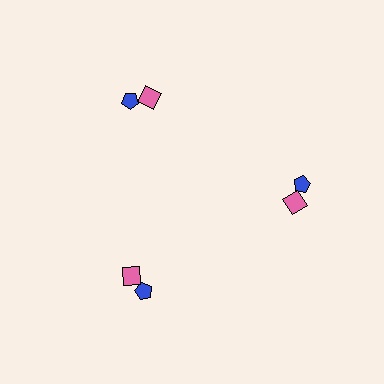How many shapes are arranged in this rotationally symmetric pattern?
There are 6 shapes, arranged in 3 groups of 2.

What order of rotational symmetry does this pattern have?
This pattern has 3-fold rotational symmetry.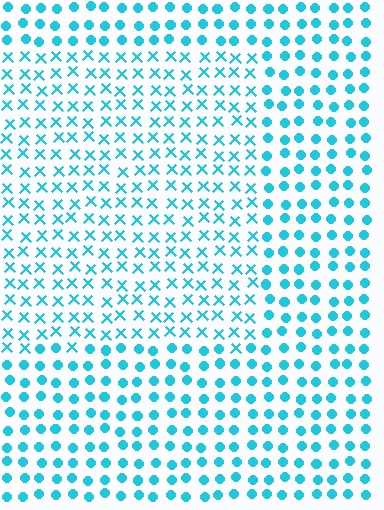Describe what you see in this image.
The image is filled with small cyan elements arranged in a uniform grid. A rectangle-shaped region contains X marks, while the surrounding area contains circles. The boundary is defined purely by the change in element shape.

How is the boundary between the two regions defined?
The boundary is defined by a change in element shape: X marks inside vs. circles outside. All elements share the same color and spacing.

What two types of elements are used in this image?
The image uses X marks inside the rectangle region and circles outside it.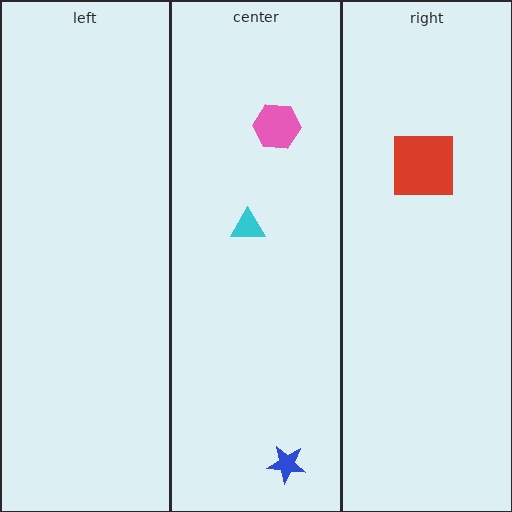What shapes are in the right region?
The red square.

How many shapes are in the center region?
3.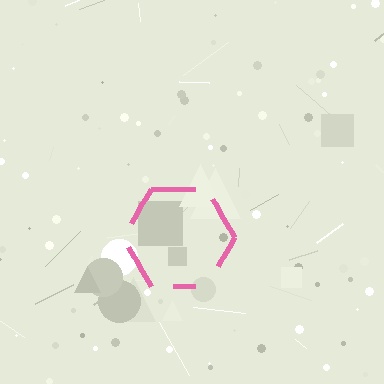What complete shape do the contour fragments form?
The contour fragments form a hexagon.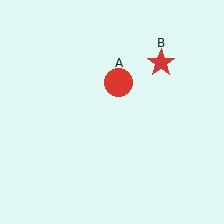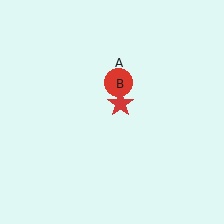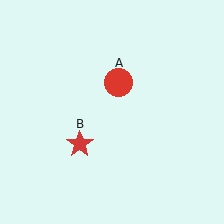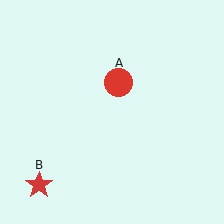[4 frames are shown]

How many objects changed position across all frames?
1 object changed position: red star (object B).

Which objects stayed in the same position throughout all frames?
Red circle (object A) remained stationary.